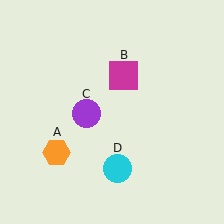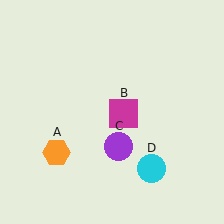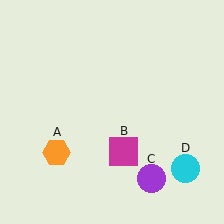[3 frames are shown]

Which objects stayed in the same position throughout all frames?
Orange hexagon (object A) remained stationary.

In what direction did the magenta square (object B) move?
The magenta square (object B) moved down.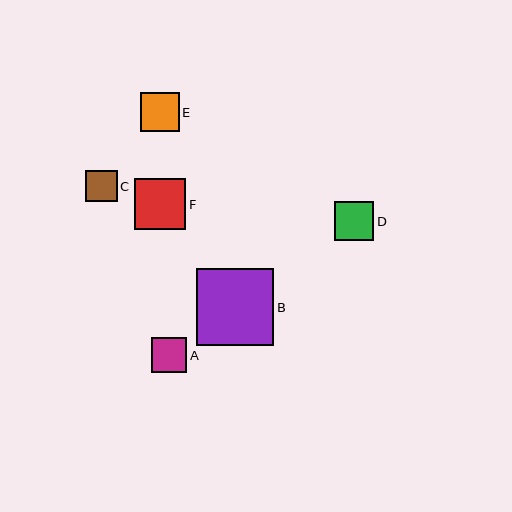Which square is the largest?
Square B is the largest with a size of approximately 78 pixels.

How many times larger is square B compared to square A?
Square B is approximately 2.2 times the size of square A.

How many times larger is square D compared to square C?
Square D is approximately 1.2 times the size of square C.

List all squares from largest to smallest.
From largest to smallest: B, F, D, E, A, C.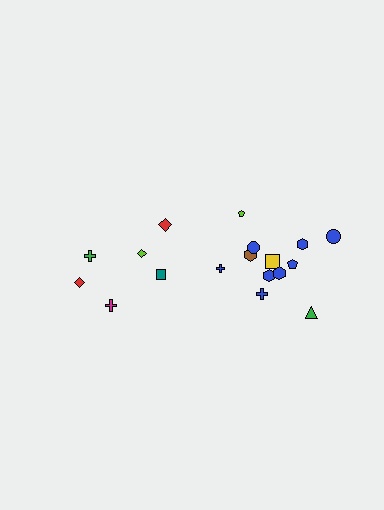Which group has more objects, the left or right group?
The right group.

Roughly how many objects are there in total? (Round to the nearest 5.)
Roughly 20 objects in total.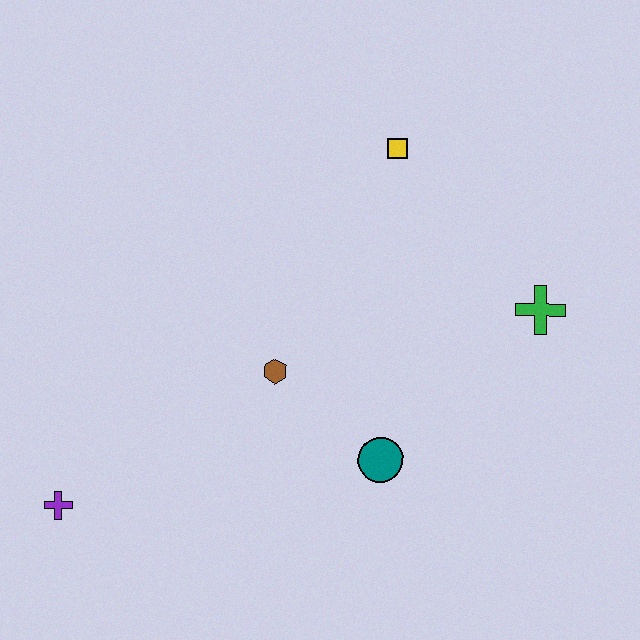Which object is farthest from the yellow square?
The purple cross is farthest from the yellow square.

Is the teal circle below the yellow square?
Yes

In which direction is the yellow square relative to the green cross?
The yellow square is above the green cross.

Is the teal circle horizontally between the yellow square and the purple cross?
Yes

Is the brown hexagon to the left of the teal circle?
Yes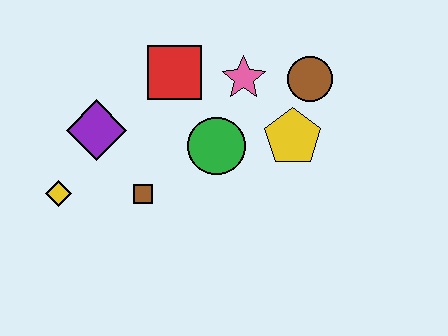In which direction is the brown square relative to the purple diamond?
The brown square is below the purple diamond.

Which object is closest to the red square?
The pink star is closest to the red square.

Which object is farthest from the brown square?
The brown circle is farthest from the brown square.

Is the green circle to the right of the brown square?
Yes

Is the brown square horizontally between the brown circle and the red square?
No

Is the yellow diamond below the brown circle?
Yes